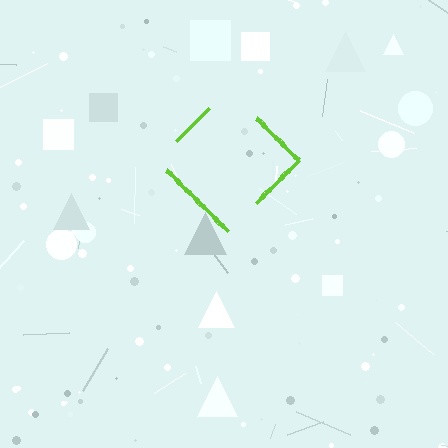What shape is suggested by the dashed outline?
The dashed outline suggests a diamond.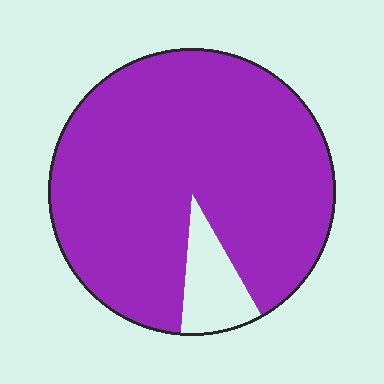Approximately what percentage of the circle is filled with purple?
Approximately 90%.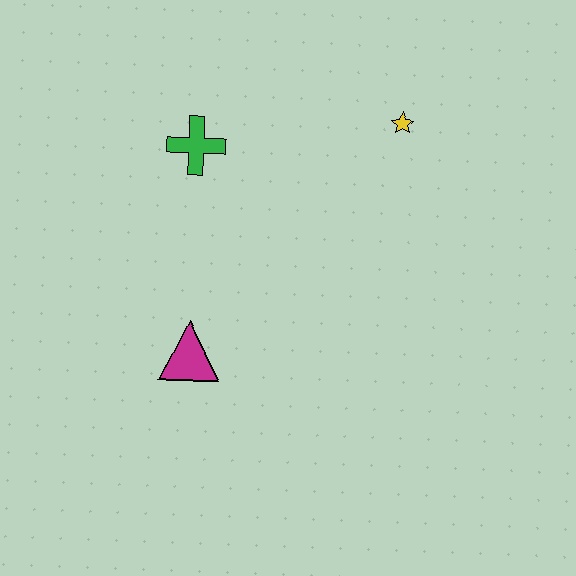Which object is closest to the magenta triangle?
The green cross is closest to the magenta triangle.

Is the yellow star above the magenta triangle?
Yes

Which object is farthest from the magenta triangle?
The yellow star is farthest from the magenta triangle.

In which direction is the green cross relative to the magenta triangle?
The green cross is above the magenta triangle.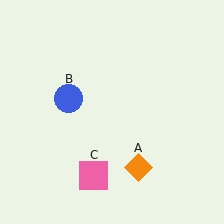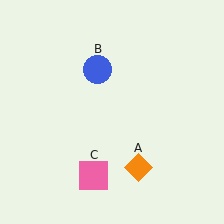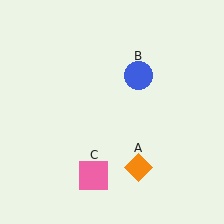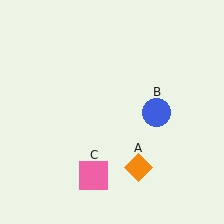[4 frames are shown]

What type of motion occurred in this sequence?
The blue circle (object B) rotated clockwise around the center of the scene.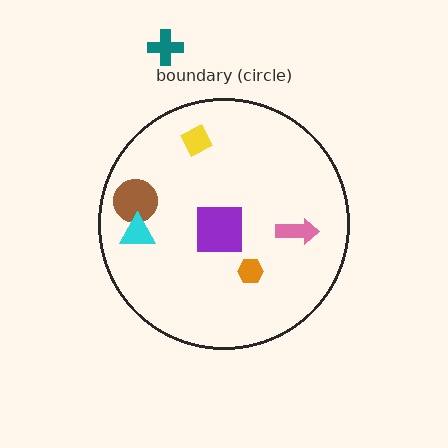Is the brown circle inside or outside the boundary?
Inside.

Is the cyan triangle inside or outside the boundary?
Inside.